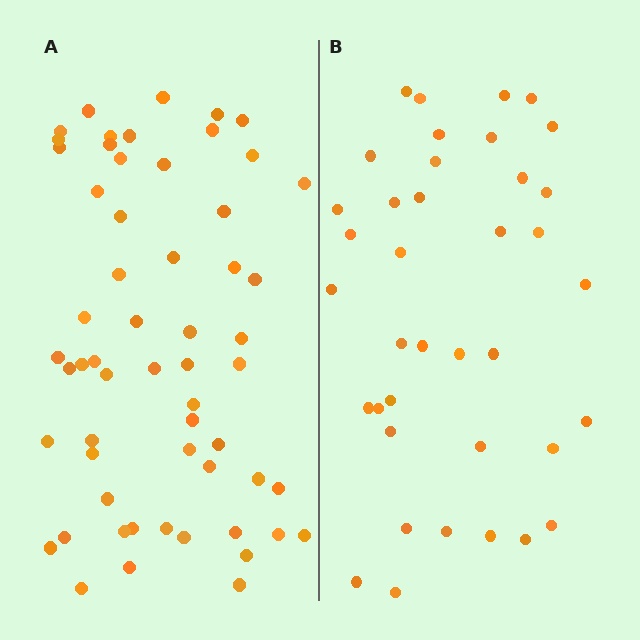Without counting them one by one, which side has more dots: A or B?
Region A (the left region) has more dots.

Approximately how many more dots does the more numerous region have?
Region A has approximately 20 more dots than region B.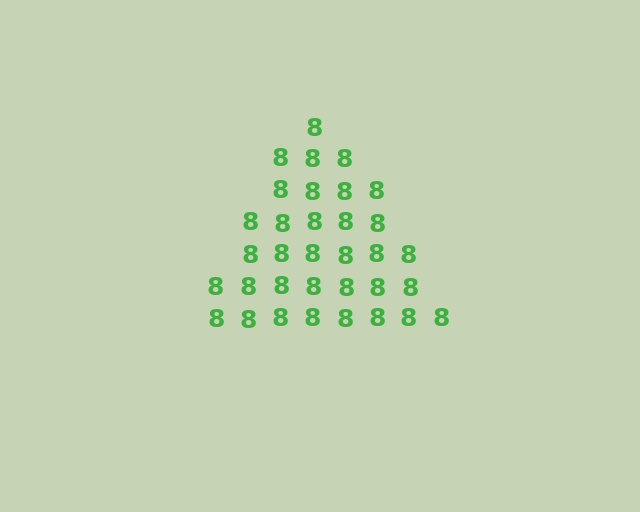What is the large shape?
The large shape is a triangle.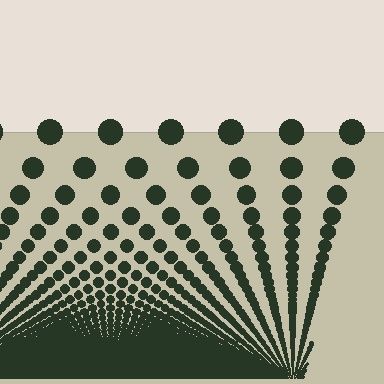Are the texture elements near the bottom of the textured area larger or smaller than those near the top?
Smaller. The gradient is inverted — elements near the bottom are smaller and denser.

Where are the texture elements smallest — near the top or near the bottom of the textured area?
Near the bottom.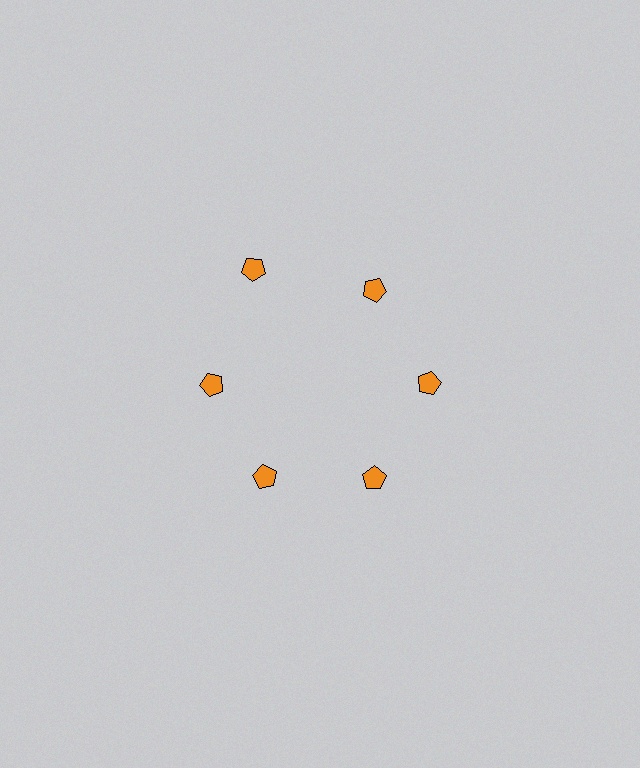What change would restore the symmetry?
The symmetry would be restored by moving it inward, back onto the ring so that all 6 pentagons sit at equal angles and equal distance from the center.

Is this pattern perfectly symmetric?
No. The 6 orange pentagons are arranged in a ring, but one element near the 11 o'clock position is pushed outward from the center, breaking the 6-fold rotational symmetry.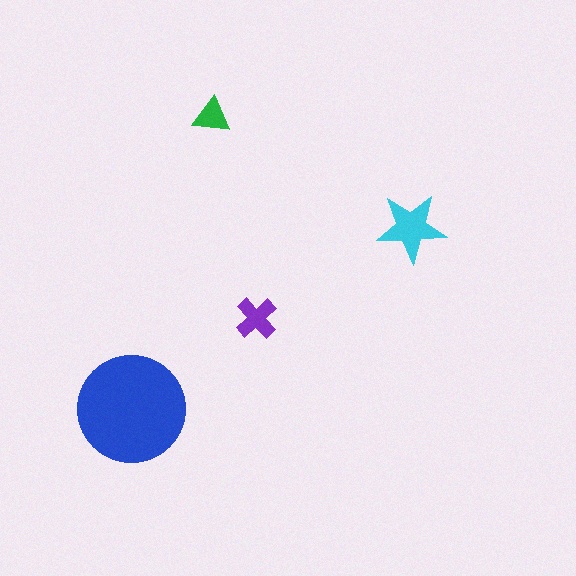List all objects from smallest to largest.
The green triangle, the purple cross, the cyan star, the blue circle.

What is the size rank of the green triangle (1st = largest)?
4th.